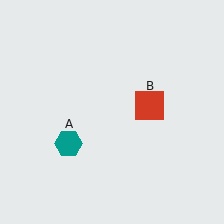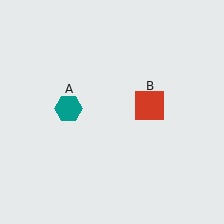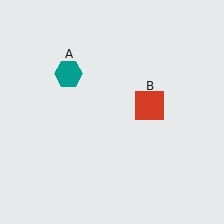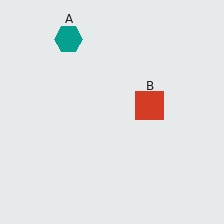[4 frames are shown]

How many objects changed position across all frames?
1 object changed position: teal hexagon (object A).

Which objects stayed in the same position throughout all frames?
Red square (object B) remained stationary.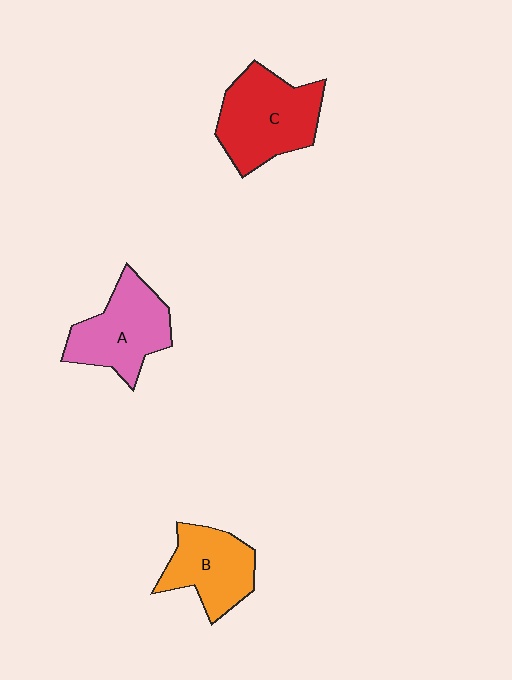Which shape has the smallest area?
Shape B (orange).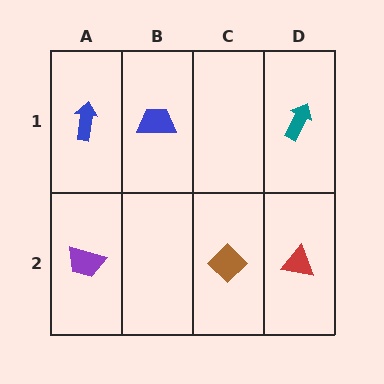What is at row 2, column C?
A brown diamond.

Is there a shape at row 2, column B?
No, that cell is empty.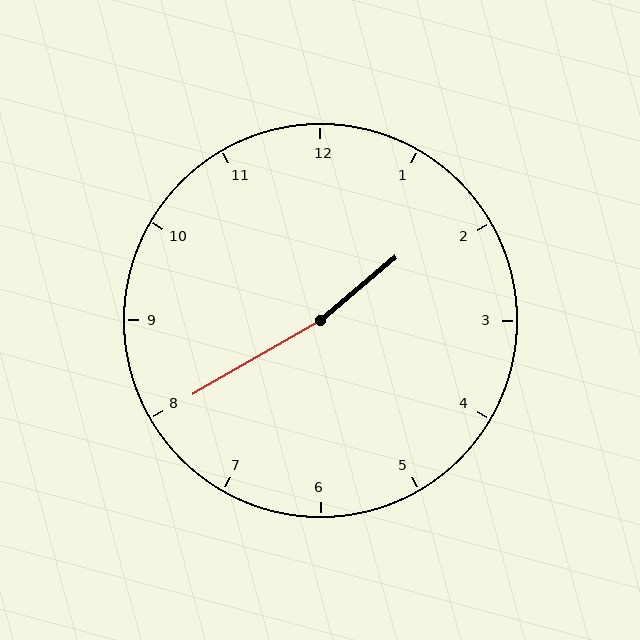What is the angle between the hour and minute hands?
Approximately 170 degrees.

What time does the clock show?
1:40.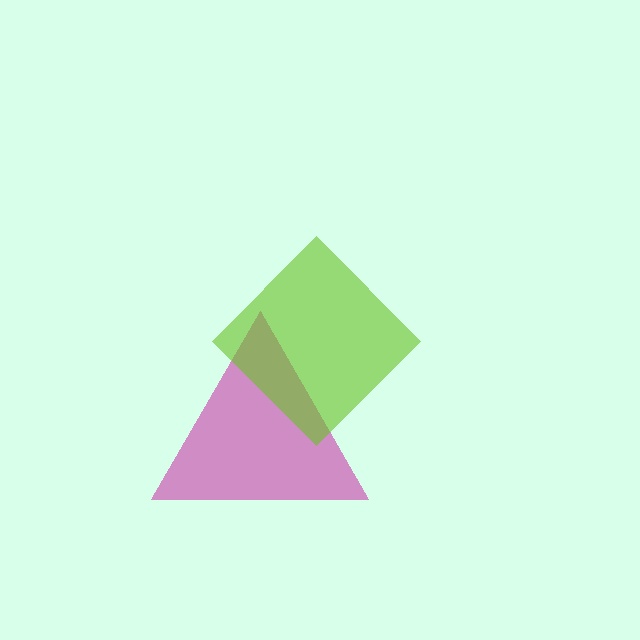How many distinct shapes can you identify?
There are 2 distinct shapes: a magenta triangle, a lime diamond.